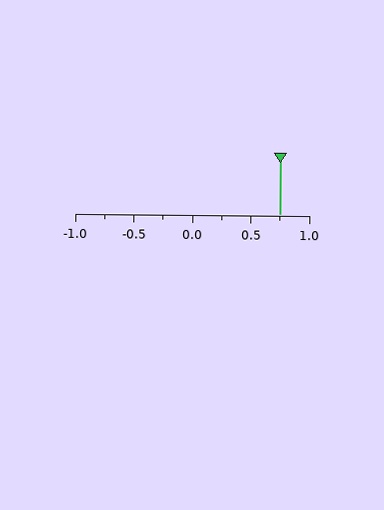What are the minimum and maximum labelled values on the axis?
The axis runs from -1.0 to 1.0.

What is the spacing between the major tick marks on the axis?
The major ticks are spaced 0.5 apart.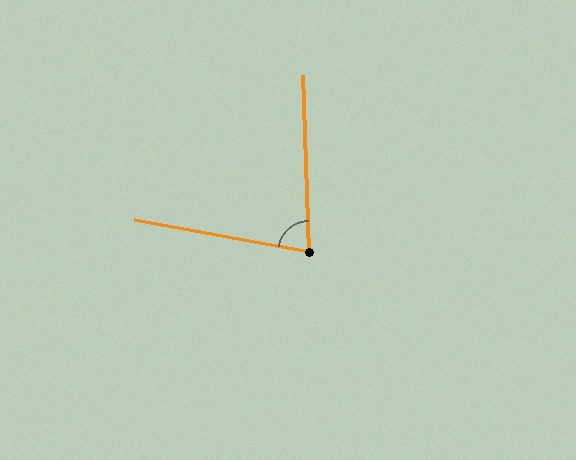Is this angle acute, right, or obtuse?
It is acute.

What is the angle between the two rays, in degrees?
Approximately 78 degrees.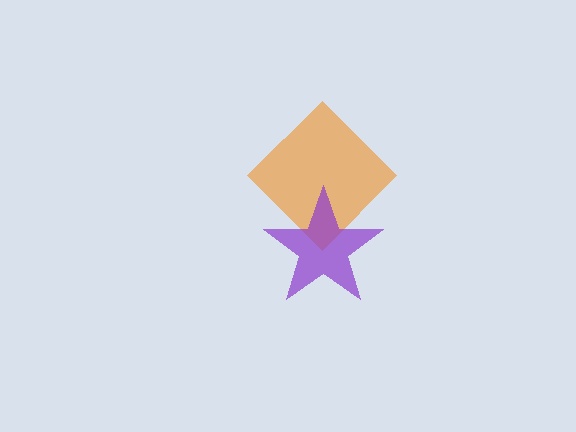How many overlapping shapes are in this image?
There are 2 overlapping shapes in the image.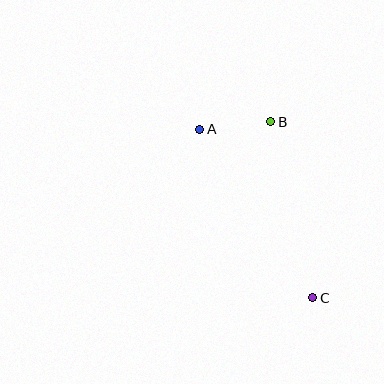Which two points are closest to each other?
Points A and B are closest to each other.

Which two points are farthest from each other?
Points A and C are farthest from each other.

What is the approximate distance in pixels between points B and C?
The distance between B and C is approximately 181 pixels.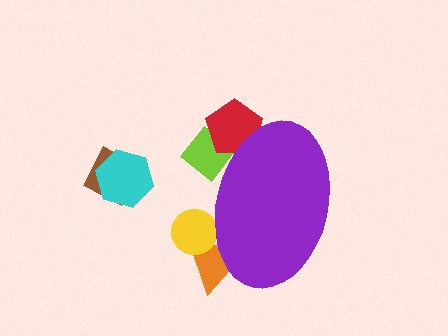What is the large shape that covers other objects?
A purple ellipse.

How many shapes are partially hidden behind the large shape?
4 shapes are partially hidden.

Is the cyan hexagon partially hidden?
No, the cyan hexagon is fully visible.